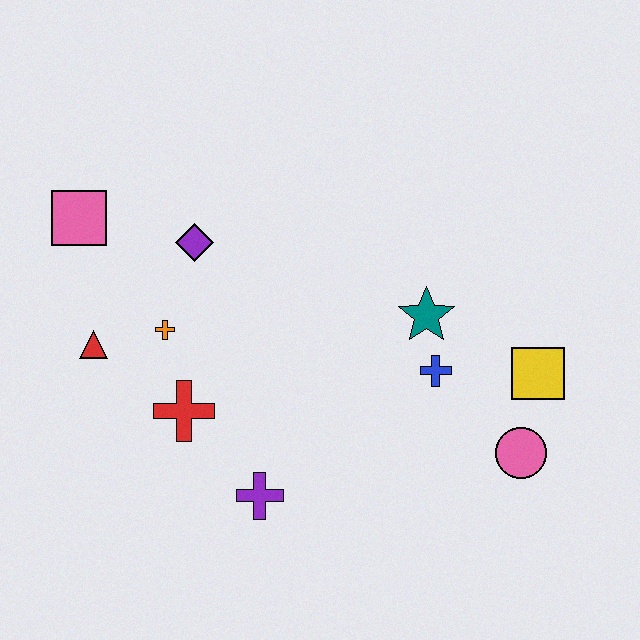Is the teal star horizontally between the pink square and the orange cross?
No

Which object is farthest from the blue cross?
The pink square is farthest from the blue cross.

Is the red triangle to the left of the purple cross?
Yes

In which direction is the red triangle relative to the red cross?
The red triangle is to the left of the red cross.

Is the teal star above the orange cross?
Yes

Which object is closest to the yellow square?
The pink circle is closest to the yellow square.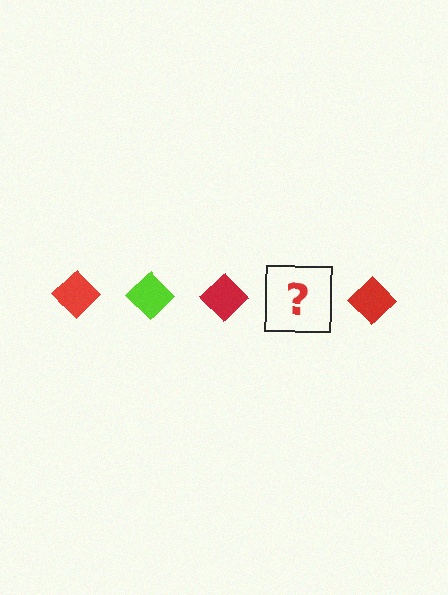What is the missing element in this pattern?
The missing element is a lime diamond.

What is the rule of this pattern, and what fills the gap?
The rule is that the pattern cycles through red, lime diamonds. The gap should be filled with a lime diamond.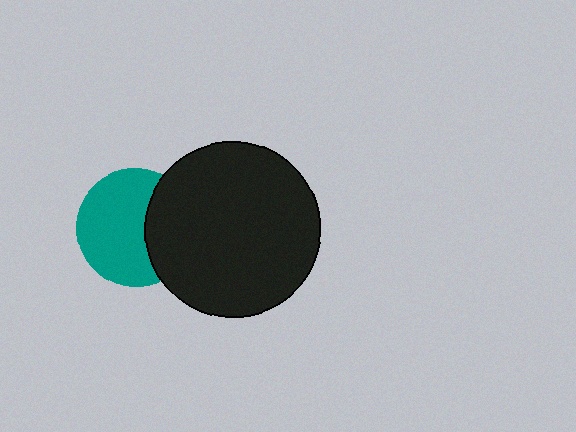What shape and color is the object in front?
The object in front is a black circle.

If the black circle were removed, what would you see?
You would see the complete teal circle.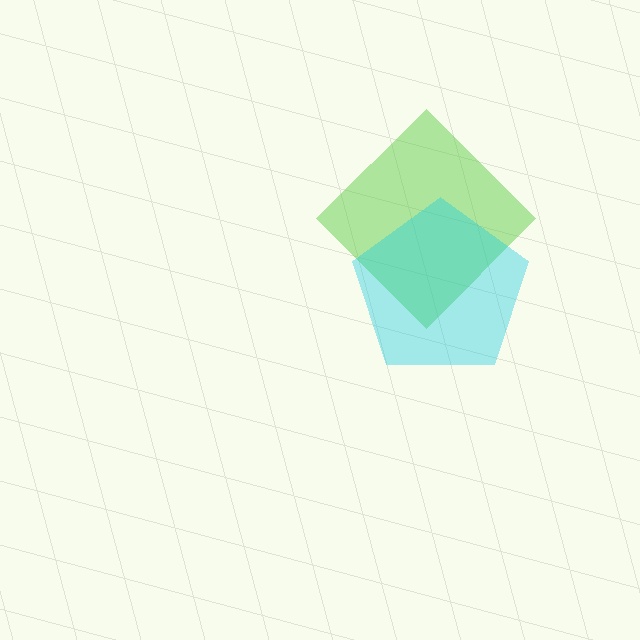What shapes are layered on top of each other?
The layered shapes are: a lime diamond, a cyan pentagon.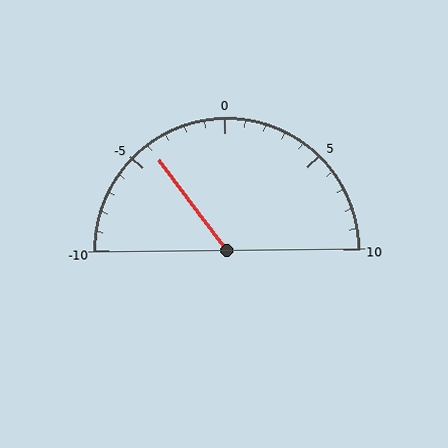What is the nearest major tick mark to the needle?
The nearest major tick mark is -5.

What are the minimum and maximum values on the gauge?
The gauge ranges from -10 to 10.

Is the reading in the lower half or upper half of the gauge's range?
The reading is in the lower half of the range (-10 to 10).